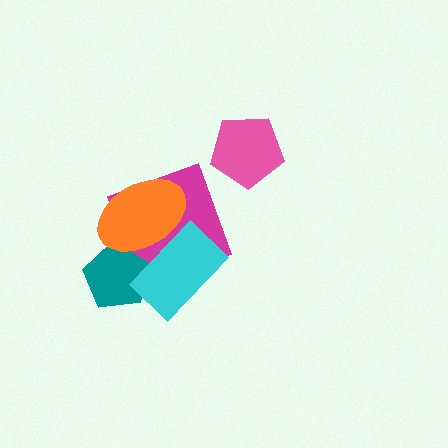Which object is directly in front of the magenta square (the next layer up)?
The teal pentagon is directly in front of the magenta square.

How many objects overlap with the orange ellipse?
3 objects overlap with the orange ellipse.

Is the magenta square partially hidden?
Yes, it is partially covered by another shape.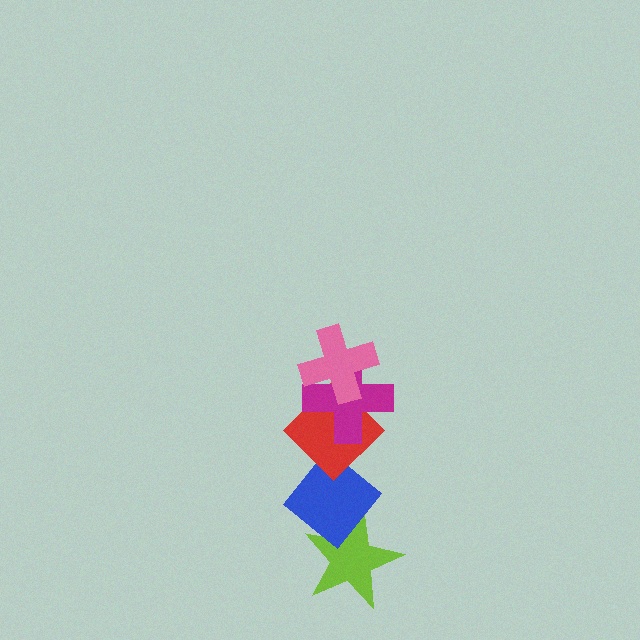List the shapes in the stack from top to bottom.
From top to bottom: the pink cross, the magenta cross, the red diamond, the blue diamond, the lime star.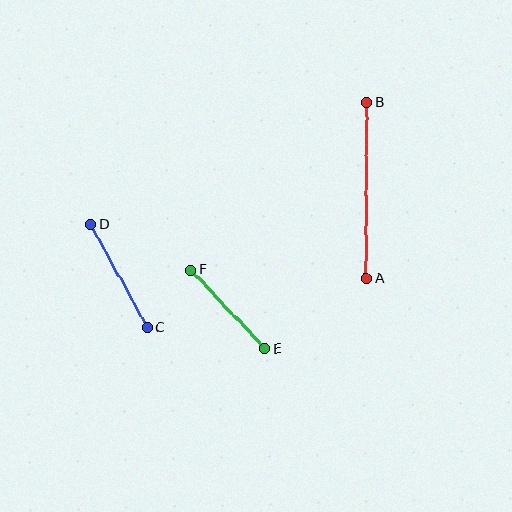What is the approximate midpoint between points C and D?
The midpoint is at approximately (119, 276) pixels.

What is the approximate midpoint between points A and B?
The midpoint is at approximately (367, 190) pixels.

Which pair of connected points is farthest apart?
Points A and B are farthest apart.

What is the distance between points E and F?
The distance is approximately 108 pixels.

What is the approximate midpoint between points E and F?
The midpoint is at approximately (228, 309) pixels.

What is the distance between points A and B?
The distance is approximately 176 pixels.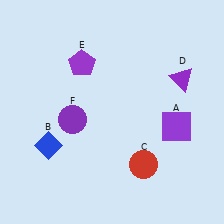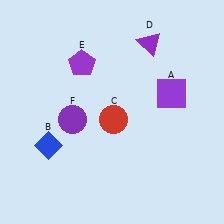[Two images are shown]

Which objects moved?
The objects that moved are: the purple square (A), the red circle (C), the purple triangle (D).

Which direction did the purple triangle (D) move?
The purple triangle (D) moved up.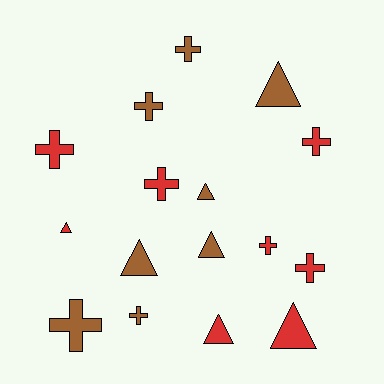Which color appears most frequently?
Red, with 8 objects.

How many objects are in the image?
There are 16 objects.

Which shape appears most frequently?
Cross, with 9 objects.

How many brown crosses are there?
There are 4 brown crosses.